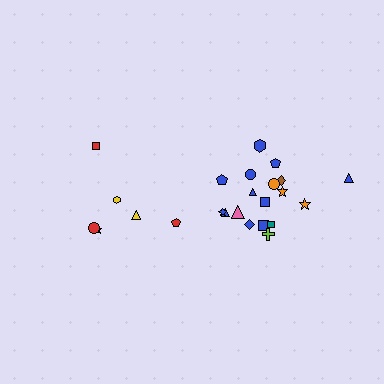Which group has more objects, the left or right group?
The right group.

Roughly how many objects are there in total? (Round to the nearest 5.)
Roughly 25 objects in total.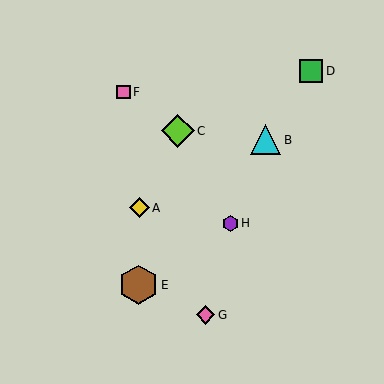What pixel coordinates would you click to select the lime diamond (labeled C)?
Click at (178, 131) to select the lime diamond C.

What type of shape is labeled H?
Shape H is a purple hexagon.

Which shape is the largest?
The brown hexagon (labeled E) is the largest.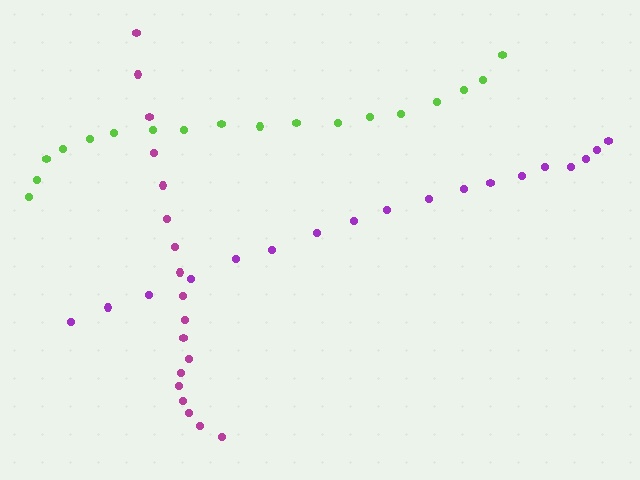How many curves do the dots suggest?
There are 3 distinct paths.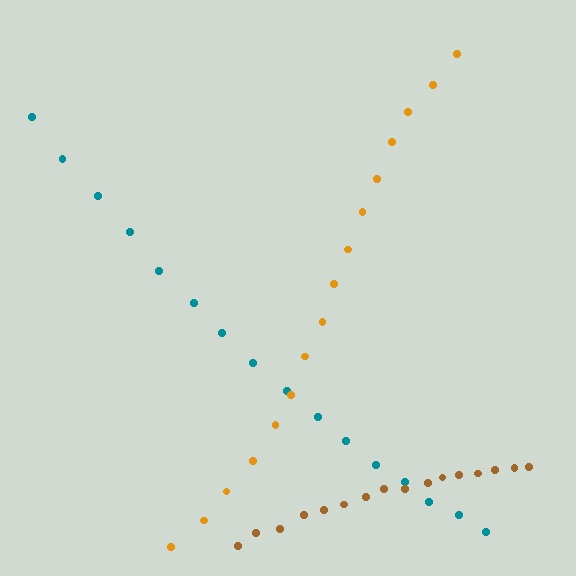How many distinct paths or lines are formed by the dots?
There are 3 distinct paths.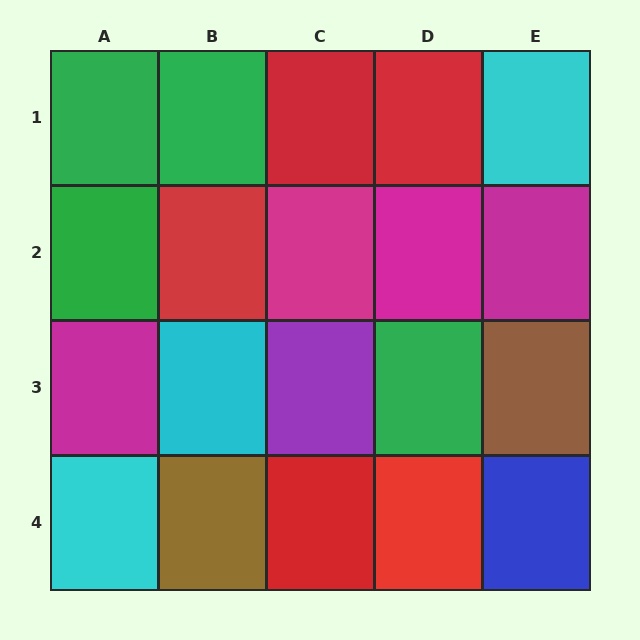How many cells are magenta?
4 cells are magenta.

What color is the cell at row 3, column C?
Purple.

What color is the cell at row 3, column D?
Green.